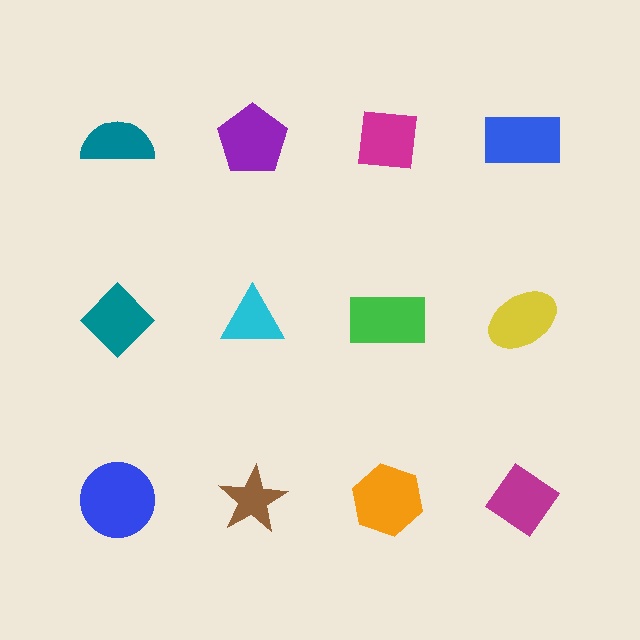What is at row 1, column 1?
A teal semicircle.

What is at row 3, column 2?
A brown star.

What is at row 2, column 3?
A green rectangle.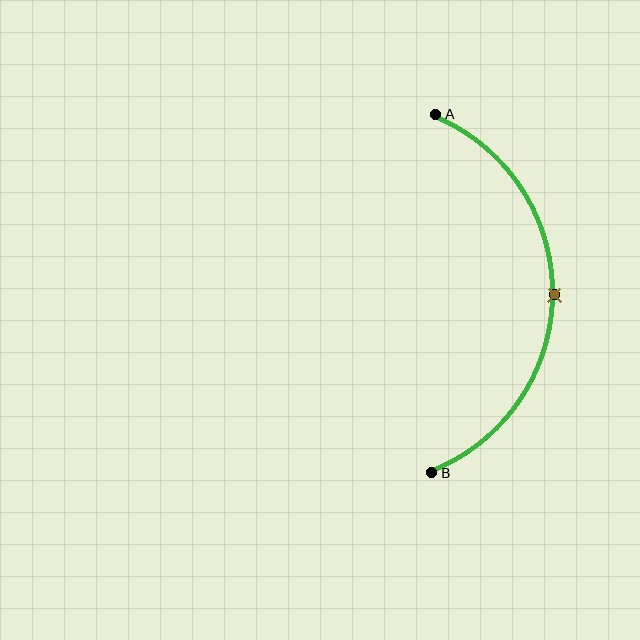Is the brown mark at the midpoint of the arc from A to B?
Yes. The brown mark lies on the arc at equal arc-length from both A and B — it is the arc midpoint.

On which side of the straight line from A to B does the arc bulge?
The arc bulges to the right of the straight line connecting A and B.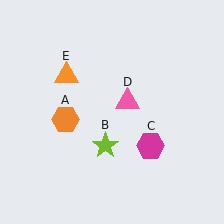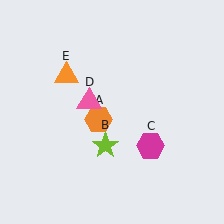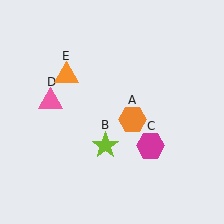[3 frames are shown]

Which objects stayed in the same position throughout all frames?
Lime star (object B) and magenta hexagon (object C) and orange triangle (object E) remained stationary.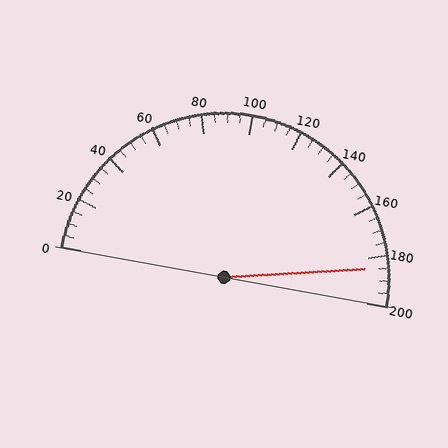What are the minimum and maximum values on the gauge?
The gauge ranges from 0 to 200.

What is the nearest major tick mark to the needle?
The nearest major tick mark is 180.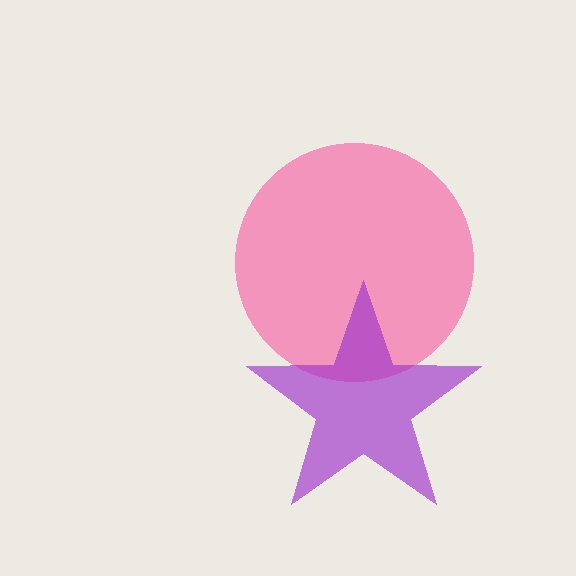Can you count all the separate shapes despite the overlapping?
Yes, there are 2 separate shapes.